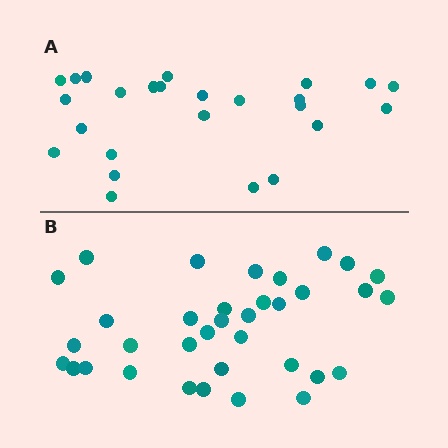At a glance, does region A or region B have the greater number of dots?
Region B (the bottom region) has more dots.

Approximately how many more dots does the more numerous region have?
Region B has roughly 10 or so more dots than region A.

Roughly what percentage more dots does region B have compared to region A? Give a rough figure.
About 40% more.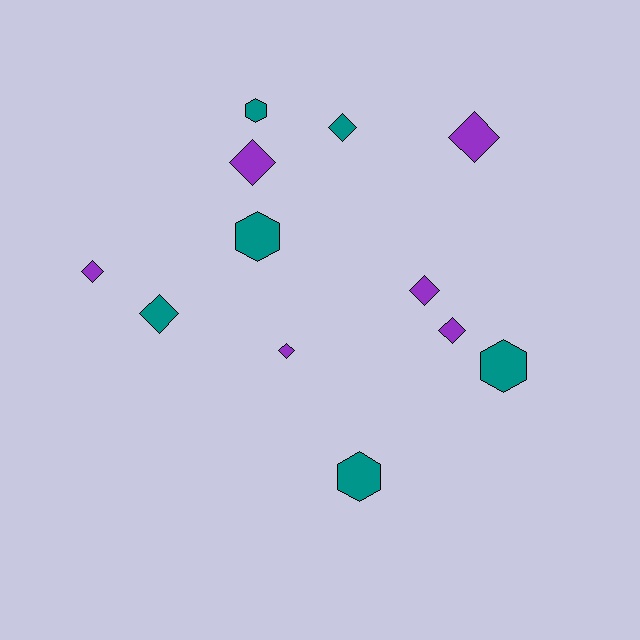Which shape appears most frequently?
Diamond, with 8 objects.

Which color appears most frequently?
Purple, with 6 objects.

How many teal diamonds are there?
There are 2 teal diamonds.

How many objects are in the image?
There are 12 objects.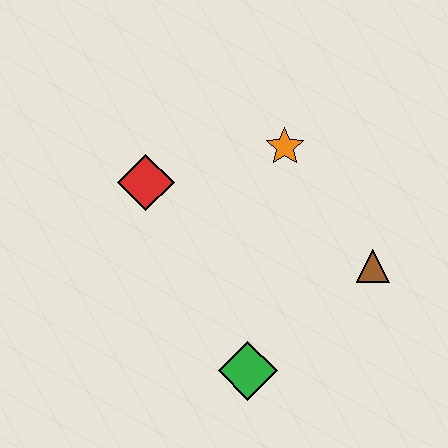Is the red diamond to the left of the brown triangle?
Yes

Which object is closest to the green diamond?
The brown triangle is closest to the green diamond.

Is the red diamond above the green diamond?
Yes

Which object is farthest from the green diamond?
The orange star is farthest from the green diamond.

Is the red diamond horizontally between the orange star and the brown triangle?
No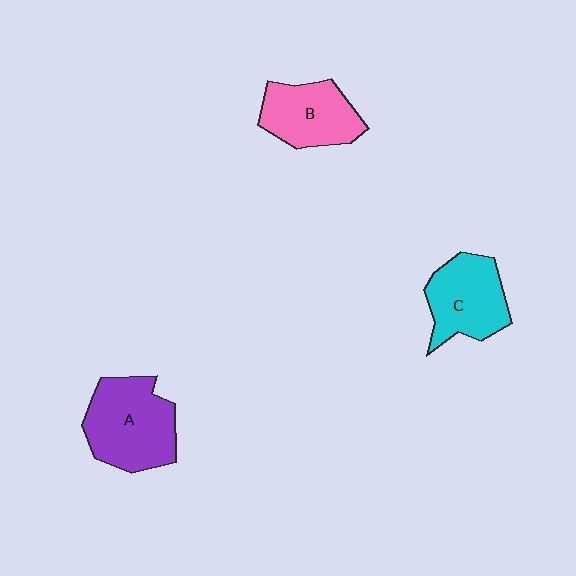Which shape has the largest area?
Shape A (purple).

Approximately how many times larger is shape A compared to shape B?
Approximately 1.3 times.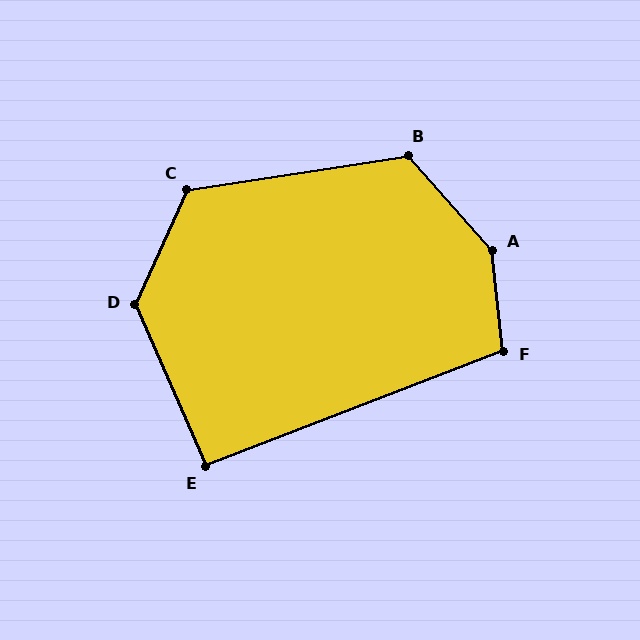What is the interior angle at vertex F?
Approximately 105 degrees (obtuse).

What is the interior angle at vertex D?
Approximately 132 degrees (obtuse).